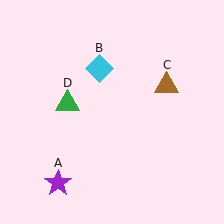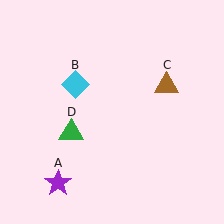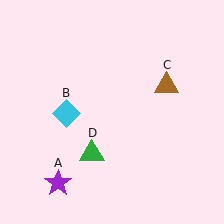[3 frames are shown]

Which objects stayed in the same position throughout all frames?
Purple star (object A) and brown triangle (object C) remained stationary.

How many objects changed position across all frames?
2 objects changed position: cyan diamond (object B), green triangle (object D).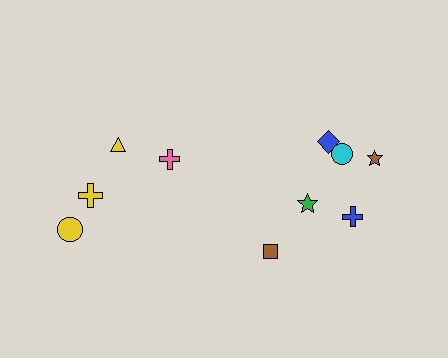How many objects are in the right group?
There are 6 objects.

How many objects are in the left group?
There are 4 objects.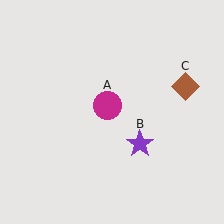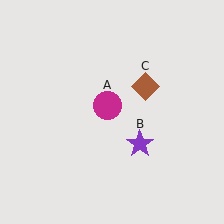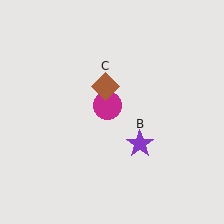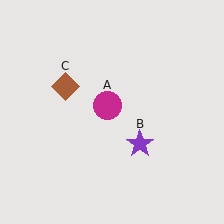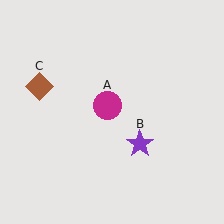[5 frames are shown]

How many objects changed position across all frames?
1 object changed position: brown diamond (object C).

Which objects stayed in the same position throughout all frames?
Magenta circle (object A) and purple star (object B) remained stationary.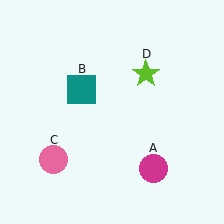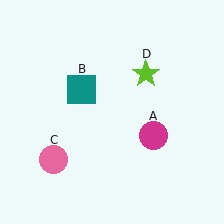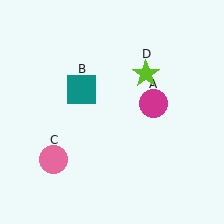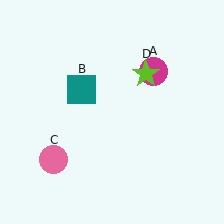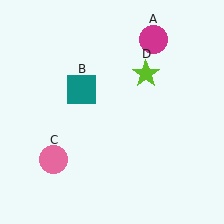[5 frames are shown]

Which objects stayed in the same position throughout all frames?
Teal square (object B) and pink circle (object C) and lime star (object D) remained stationary.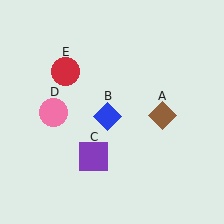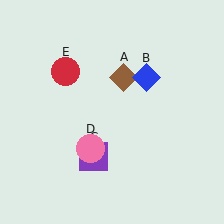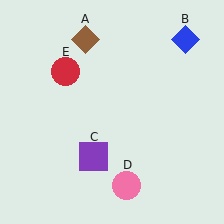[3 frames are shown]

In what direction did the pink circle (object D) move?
The pink circle (object D) moved down and to the right.